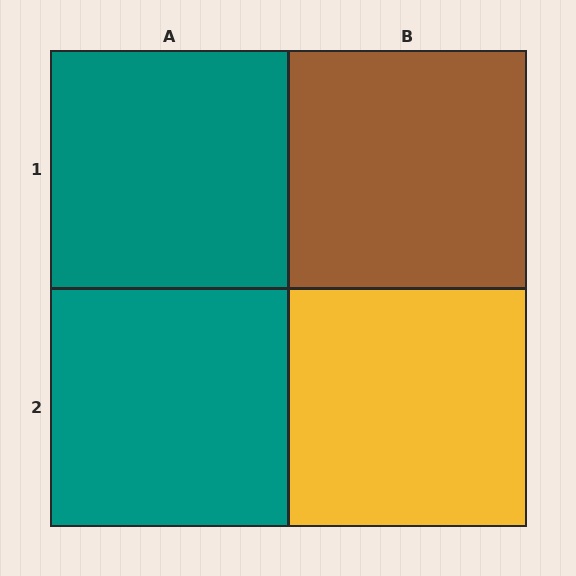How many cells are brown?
1 cell is brown.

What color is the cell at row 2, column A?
Teal.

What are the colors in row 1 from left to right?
Teal, brown.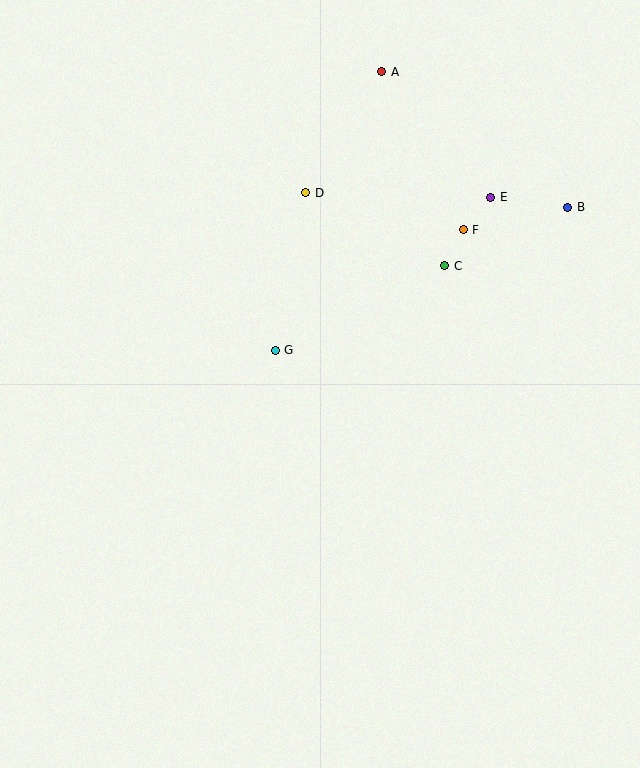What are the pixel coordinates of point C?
Point C is at (445, 266).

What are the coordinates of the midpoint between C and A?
The midpoint between C and A is at (413, 169).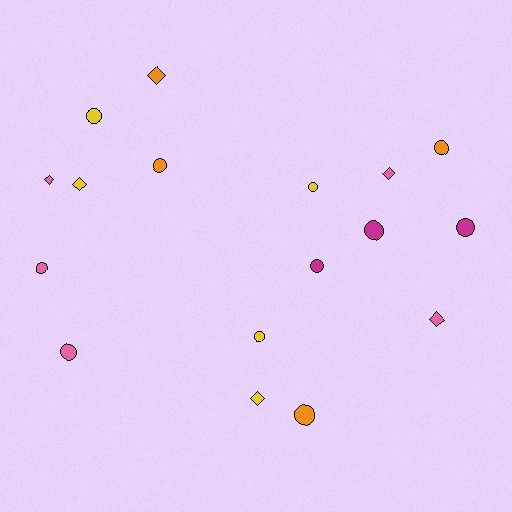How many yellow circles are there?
There are 3 yellow circles.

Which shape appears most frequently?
Circle, with 11 objects.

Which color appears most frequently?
Pink, with 5 objects.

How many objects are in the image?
There are 17 objects.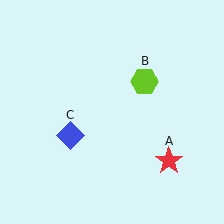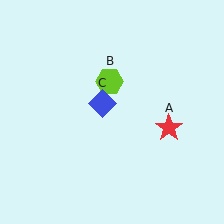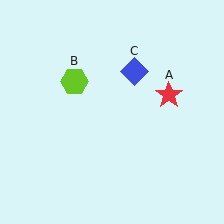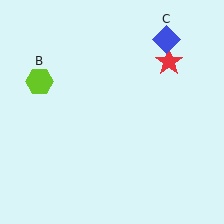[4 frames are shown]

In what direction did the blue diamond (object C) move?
The blue diamond (object C) moved up and to the right.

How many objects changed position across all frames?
3 objects changed position: red star (object A), lime hexagon (object B), blue diamond (object C).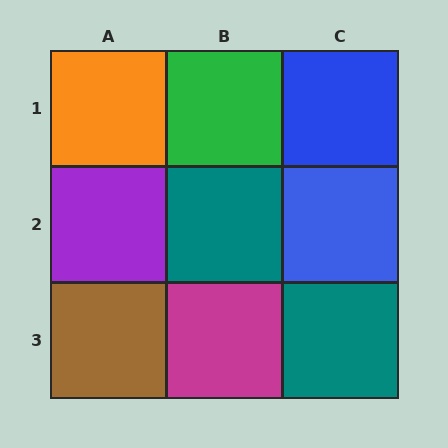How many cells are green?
1 cell is green.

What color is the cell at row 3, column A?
Brown.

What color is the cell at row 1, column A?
Orange.